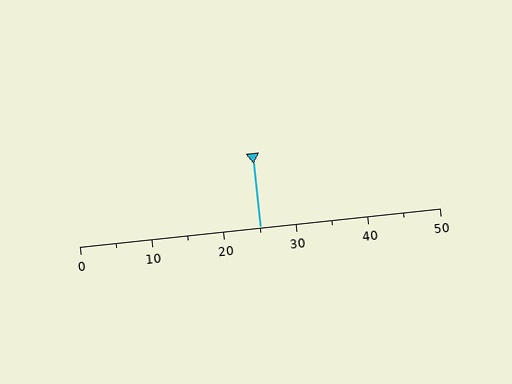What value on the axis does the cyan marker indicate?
The marker indicates approximately 25.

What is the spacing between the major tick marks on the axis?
The major ticks are spaced 10 apart.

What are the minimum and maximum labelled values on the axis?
The axis runs from 0 to 50.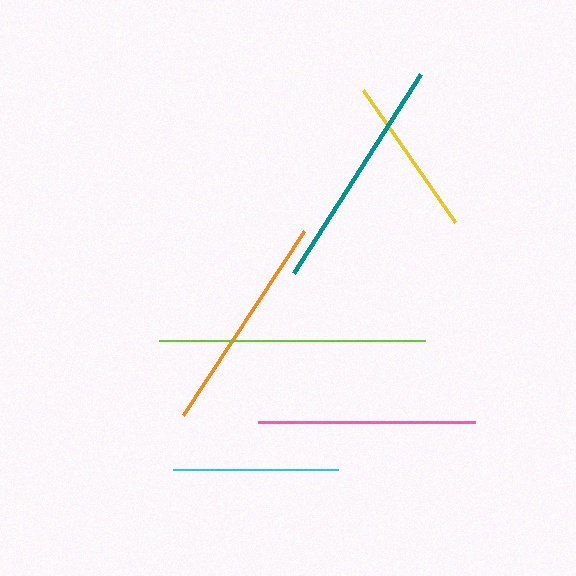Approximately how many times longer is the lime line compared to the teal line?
The lime line is approximately 1.1 times the length of the teal line.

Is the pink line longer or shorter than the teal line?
The teal line is longer than the pink line.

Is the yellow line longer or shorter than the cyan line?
The cyan line is longer than the yellow line.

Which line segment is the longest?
The lime line is the longest at approximately 266 pixels.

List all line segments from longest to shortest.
From longest to shortest: lime, teal, orange, pink, cyan, yellow.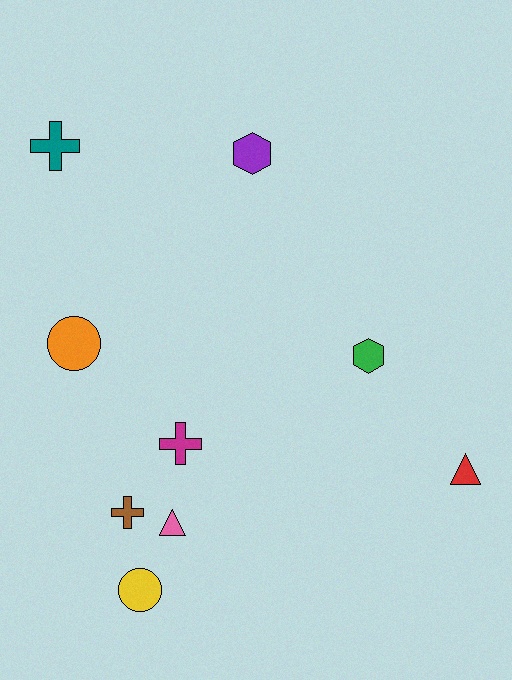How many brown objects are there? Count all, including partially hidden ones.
There is 1 brown object.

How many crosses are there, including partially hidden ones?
There are 3 crosses.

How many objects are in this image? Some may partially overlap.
There are 9 objects.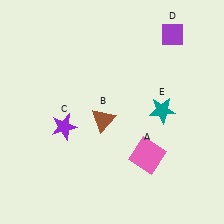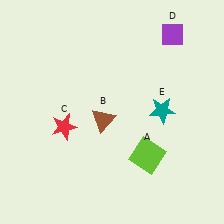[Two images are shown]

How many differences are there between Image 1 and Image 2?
There are 2 differences between the two images.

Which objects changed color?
A changed from pink to lime. C changed from purple to red.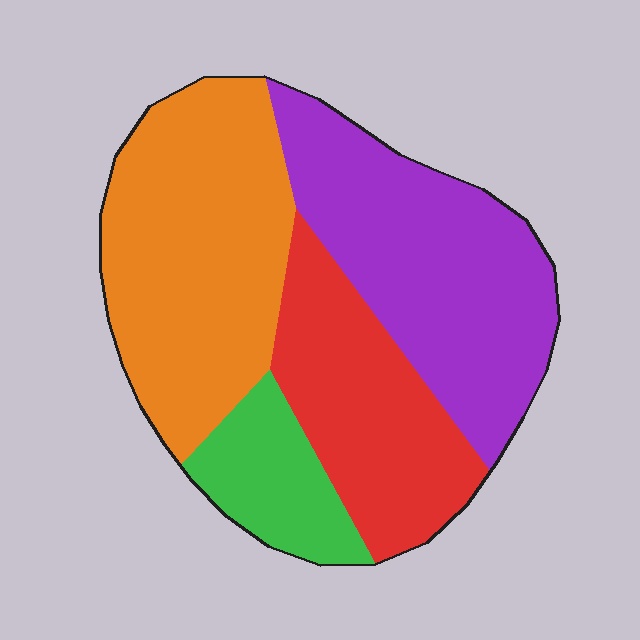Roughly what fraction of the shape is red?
Red covers 23% of the shape.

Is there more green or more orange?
Orange.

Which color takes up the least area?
Green, at roughly 10%.